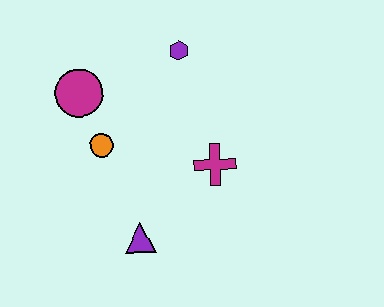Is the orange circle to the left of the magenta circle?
No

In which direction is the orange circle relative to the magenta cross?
The orange circle is to the left of the magenta cross.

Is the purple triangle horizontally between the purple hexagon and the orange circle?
Yes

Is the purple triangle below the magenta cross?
Yes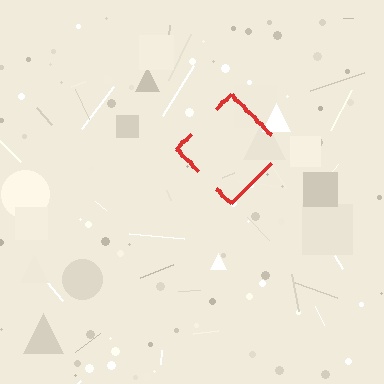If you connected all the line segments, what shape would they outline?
They would outline a diamond.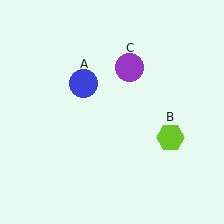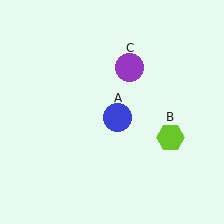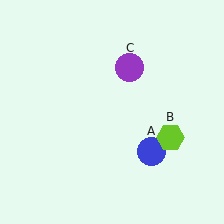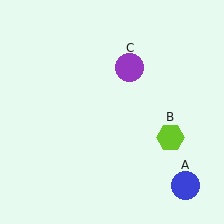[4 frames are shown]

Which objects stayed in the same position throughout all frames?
Lime hexagon (object B) and purple circle (object C) remained stationary.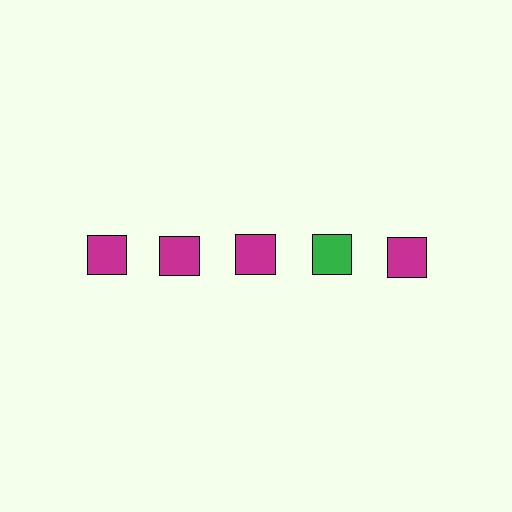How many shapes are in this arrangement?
There are 5 shapes arranged in a grid pattern.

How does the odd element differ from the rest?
It has a different color: green instead of magenta.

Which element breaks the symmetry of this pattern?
The green square in the top row, second from right column breaks the symmetry. All other shapes are magenta squares.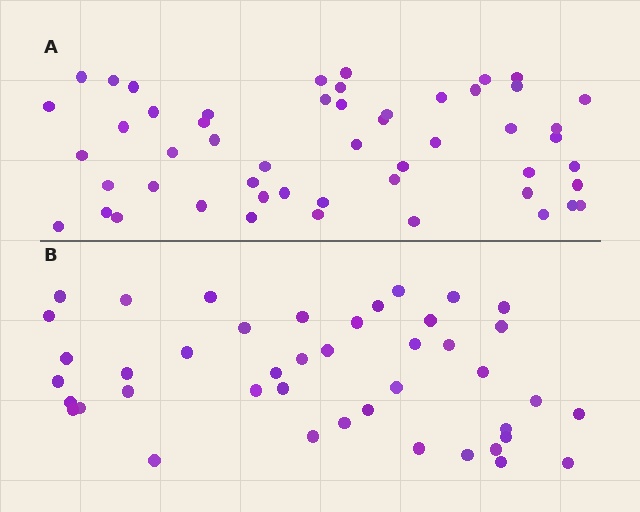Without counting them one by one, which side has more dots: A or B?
Region A (the top region) has more dots.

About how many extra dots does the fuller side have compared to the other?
Region A has roughly 8 or so more dots than region B.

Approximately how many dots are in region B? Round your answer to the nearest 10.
About 40 dots. (The exact count is 43, which rounds to 40.)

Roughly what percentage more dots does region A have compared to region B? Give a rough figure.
About 20% more.